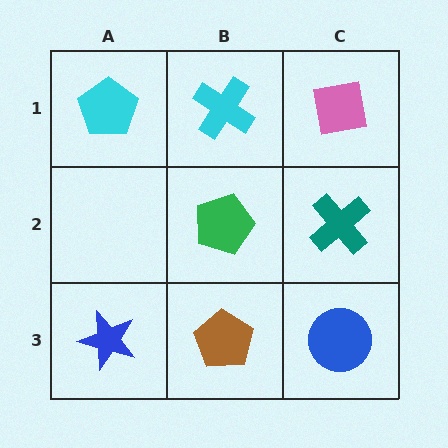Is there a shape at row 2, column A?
No, that cell is empty.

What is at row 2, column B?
A green pentagon.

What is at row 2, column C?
A teal cross.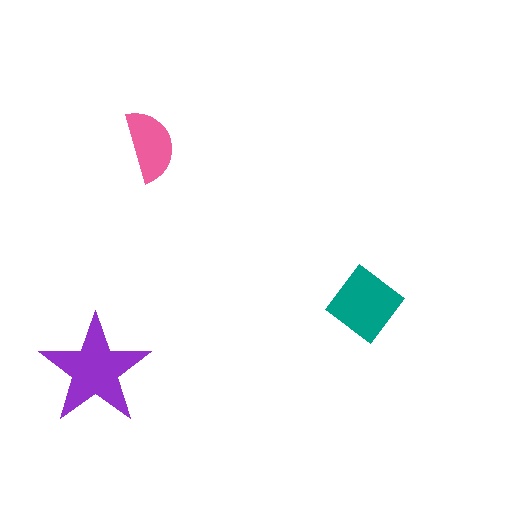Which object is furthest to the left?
The purple star is leftmost.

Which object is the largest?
The purple star.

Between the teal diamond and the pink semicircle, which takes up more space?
The teal diamond.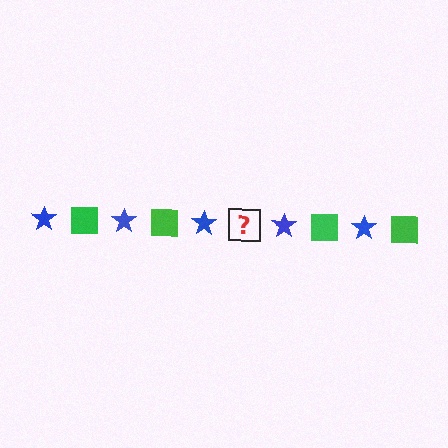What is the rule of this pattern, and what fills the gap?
The rule is that the pattern alternates between blue star and green square. The gap should be filled with a green square.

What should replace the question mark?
The question mark should be replaced with a green square.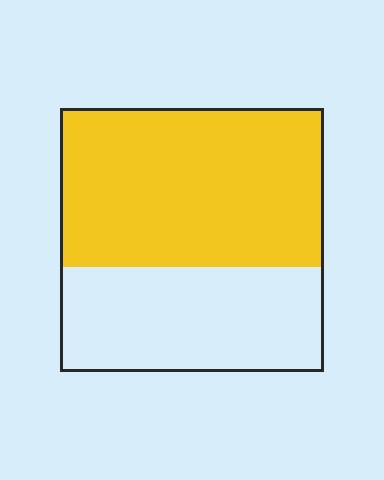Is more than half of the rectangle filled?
Yes.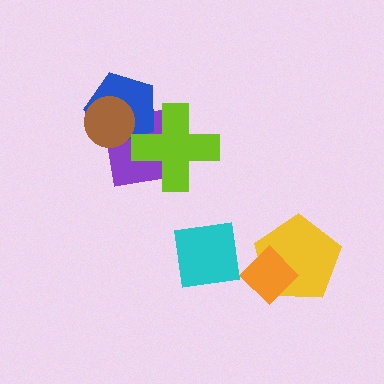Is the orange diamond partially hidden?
No, no other shape covers it.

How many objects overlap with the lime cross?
2 objects overlap with the lime cross.